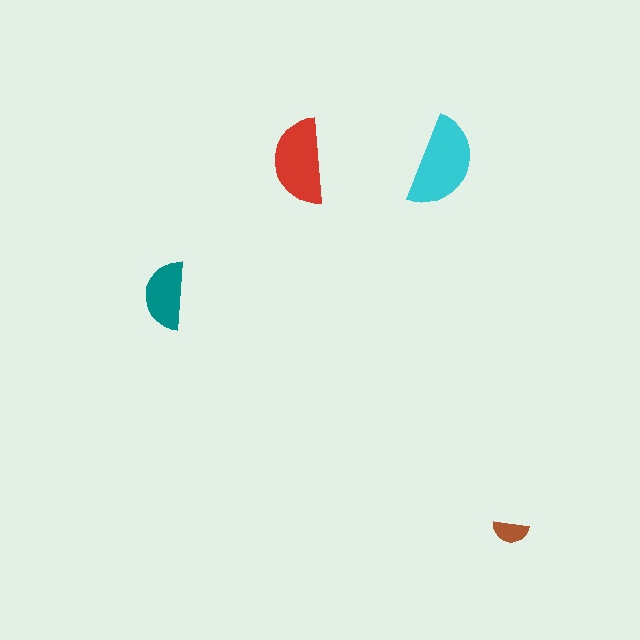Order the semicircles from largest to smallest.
the cyan one, the red one, the teal one, the brown one.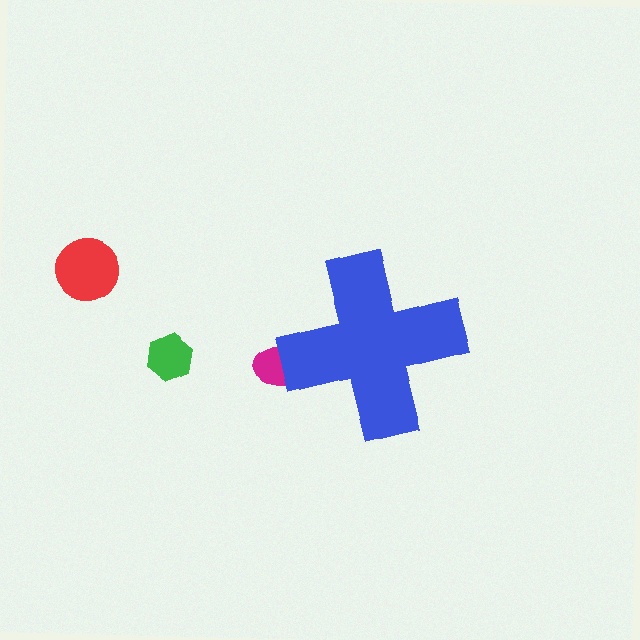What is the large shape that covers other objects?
A blue cross.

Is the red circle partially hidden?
No, the red circle is fully visible.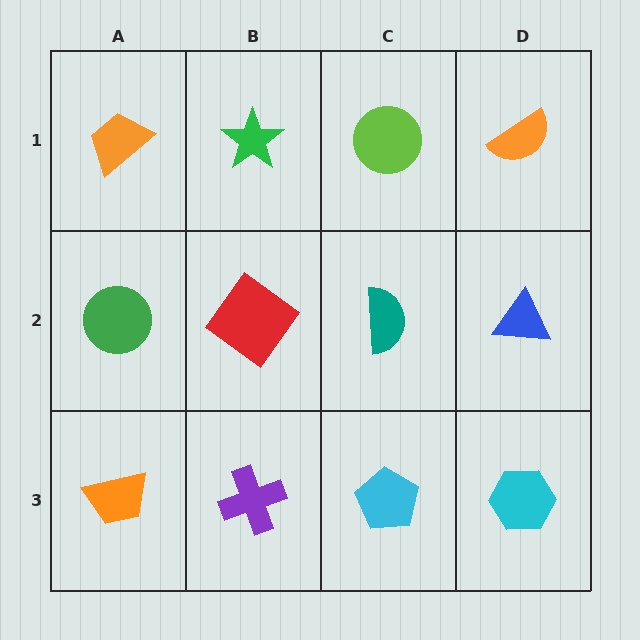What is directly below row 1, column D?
A blue triangle.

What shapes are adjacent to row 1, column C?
A teal semicircle (row 2, column C), a green star (row 1, column B), an orange semicircle (row 1, column D).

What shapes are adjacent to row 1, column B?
A red diamond (row 2, column B), an orange trapezoid (row 1, column A), a lime circle (row 1, column C).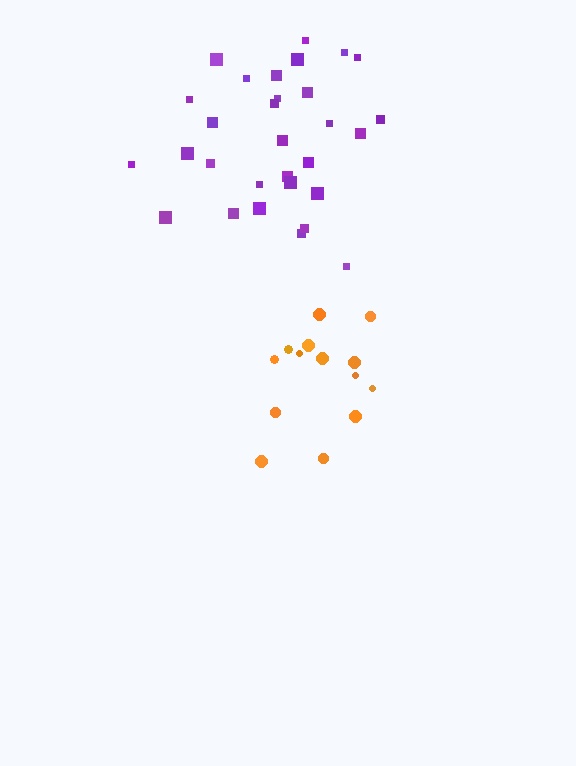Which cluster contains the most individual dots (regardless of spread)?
Purple (30).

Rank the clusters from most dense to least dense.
purple, orange.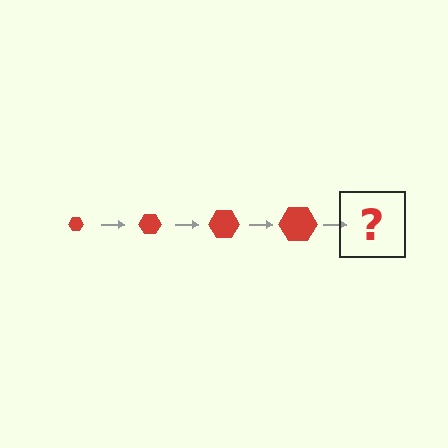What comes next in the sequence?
The next element should be a red hexagon, larger than the previous one.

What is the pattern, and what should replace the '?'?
The pattern is that the hexagon gets progressively larger each step. The '?' should be a red hexagon, larger than the previous one.